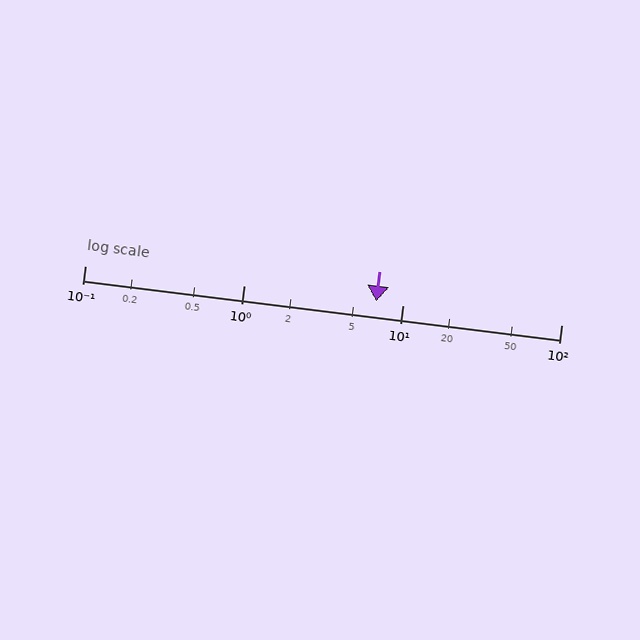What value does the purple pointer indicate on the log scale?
The pointer indicates approximately 6.8.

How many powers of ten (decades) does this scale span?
The scale spans 3 decades, from 0.1 to 100.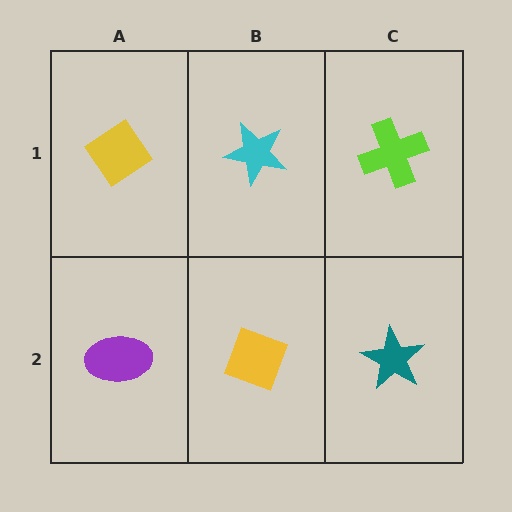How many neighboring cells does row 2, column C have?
2.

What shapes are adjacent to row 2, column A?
A yellow diamond (row 1, column A), a yellow diamond (row 2, column B).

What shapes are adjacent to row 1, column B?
A yellow diamond (row 2, column B), a yellow diamond (row 1, column A), a lime cross (row 1, column C).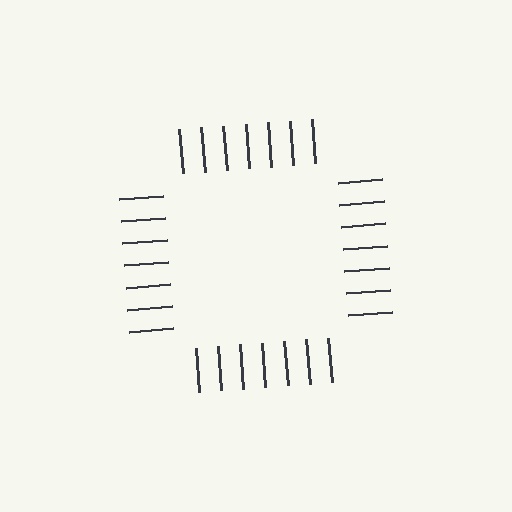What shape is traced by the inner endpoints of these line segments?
An illusory square — the line segments terminate on its edges but no continuous stroke is drawn.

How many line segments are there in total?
28 — 7 along each of the 4 edges.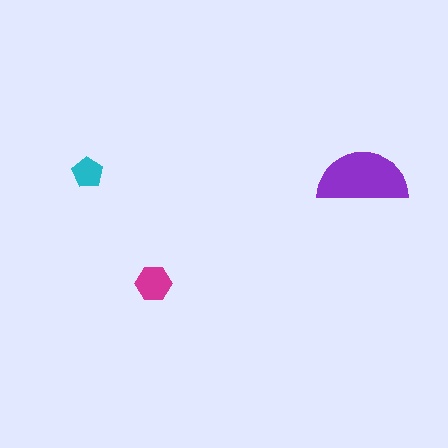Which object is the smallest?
The cyan pentagon.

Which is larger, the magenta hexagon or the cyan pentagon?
The magenta hexagon.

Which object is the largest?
The purple semicircle.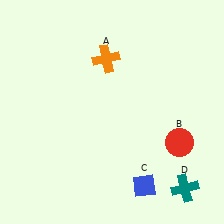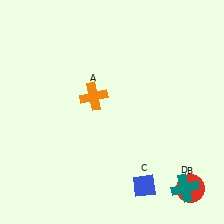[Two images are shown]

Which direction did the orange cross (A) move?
The orange cross (A) moved down.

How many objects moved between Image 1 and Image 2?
2 objects moved between the two images.